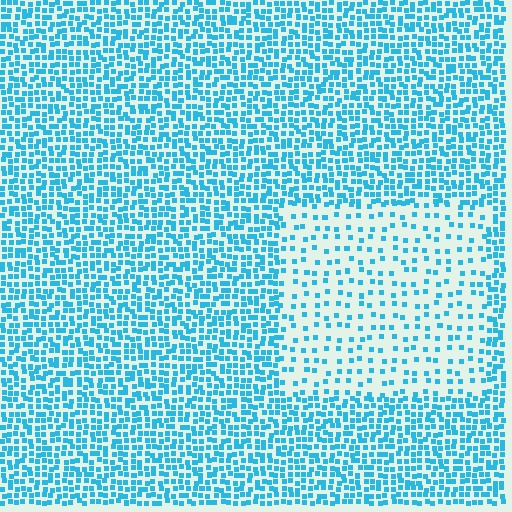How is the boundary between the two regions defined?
The boundary is defined by a change in element density (approximately 2.6x ratio). All elements are the same color, size, and shape.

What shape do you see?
I see a rectangle.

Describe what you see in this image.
The image contains small cyan elements arranged at two different densities. A rectangle-shaped region is visible where the elements are less densely packed than the surrounding area.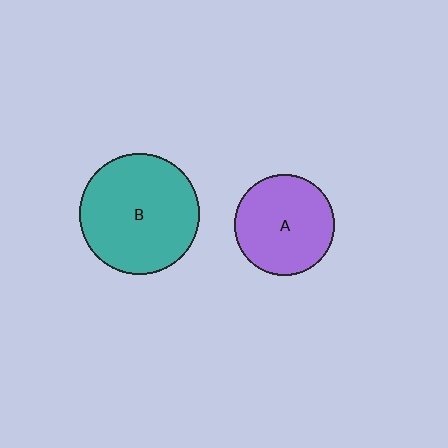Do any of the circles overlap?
No, none of the circles overlap.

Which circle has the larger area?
Circle B (teal).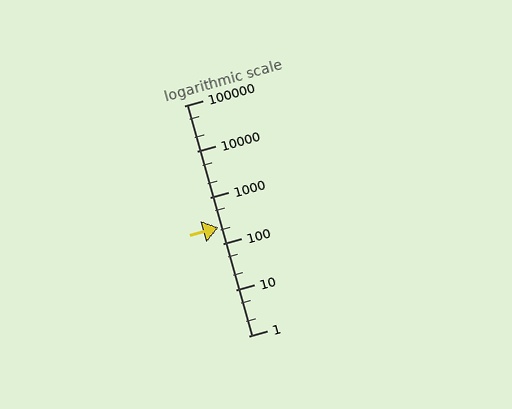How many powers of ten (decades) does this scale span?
The scale spans 5 decades, from 1 to 100000.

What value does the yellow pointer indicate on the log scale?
The pointer indicates approximately 230.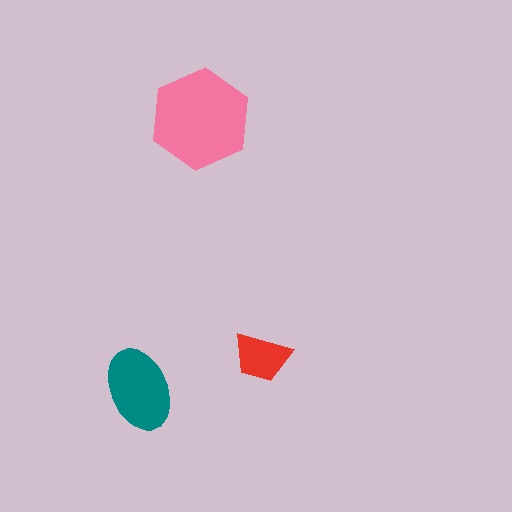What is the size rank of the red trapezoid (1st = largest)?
3rd.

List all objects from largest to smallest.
The pink hexagon, the teal ellipse, the red trapezoid.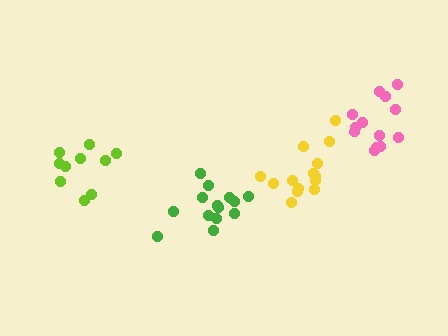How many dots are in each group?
Group 1: 14 dots, Group 2: 10 dots, Group 3: 13 dots, Group 4: 14 dots (51 total).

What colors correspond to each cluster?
The clusters are colored: green, lime, pink, yellow.